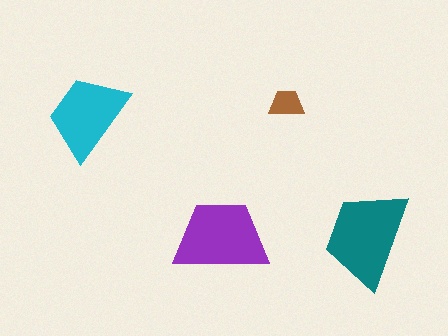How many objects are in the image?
There are 4 objects in the image.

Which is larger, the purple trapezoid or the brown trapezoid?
The purple one.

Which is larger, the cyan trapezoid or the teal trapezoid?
The teal one.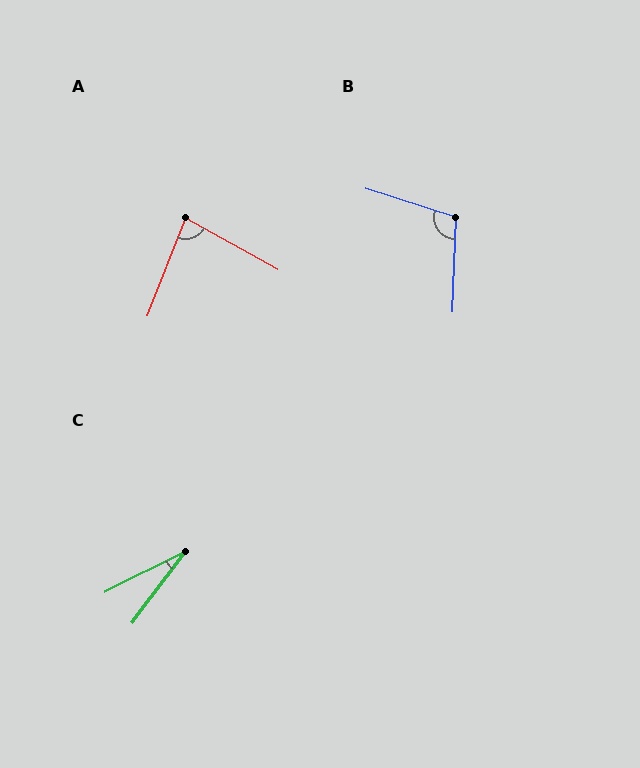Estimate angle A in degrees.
Approximately 82 degrees.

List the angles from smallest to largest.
C (26°), A (82°), B (105°).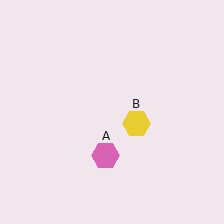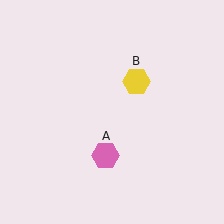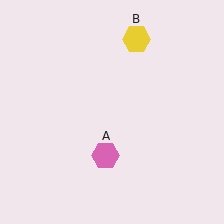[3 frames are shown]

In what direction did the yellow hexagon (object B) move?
The yellow hexagon (object B) moved up.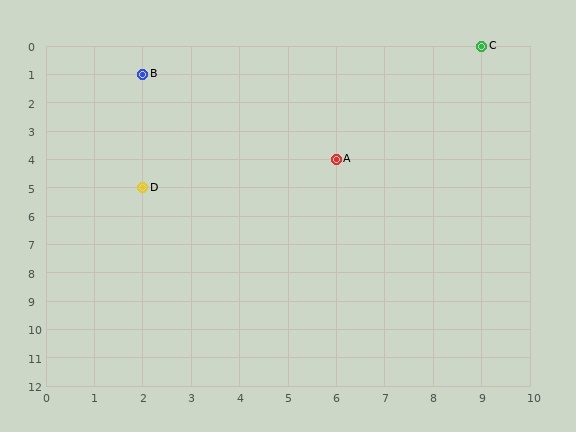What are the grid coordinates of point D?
Point D is at grid coordinates (2, 5).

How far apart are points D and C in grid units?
Points D and C are 7 columns and 5 rows apart (about 8.6 grid units diagonally).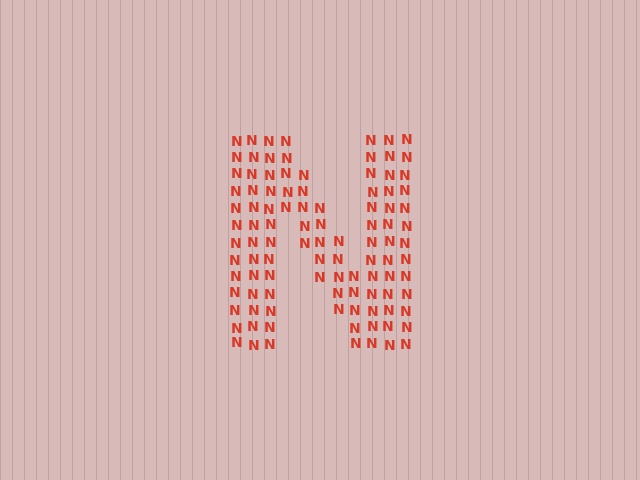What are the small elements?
The small elements are letter N's.